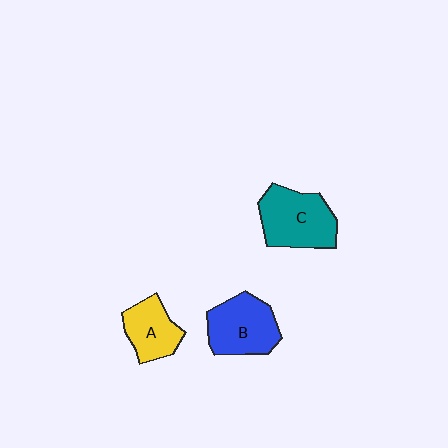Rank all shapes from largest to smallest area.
From largest to smallest: C (teal), B (blue), A (yellow).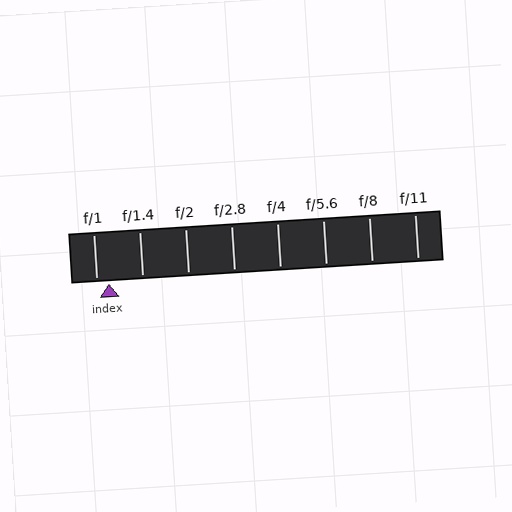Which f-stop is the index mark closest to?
The index mark is closest to f/1.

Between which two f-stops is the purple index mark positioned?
The index mark is between f/1 and f/1.4.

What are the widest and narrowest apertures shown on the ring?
The widest aperture shown is f/1 and the narrowest is f/11.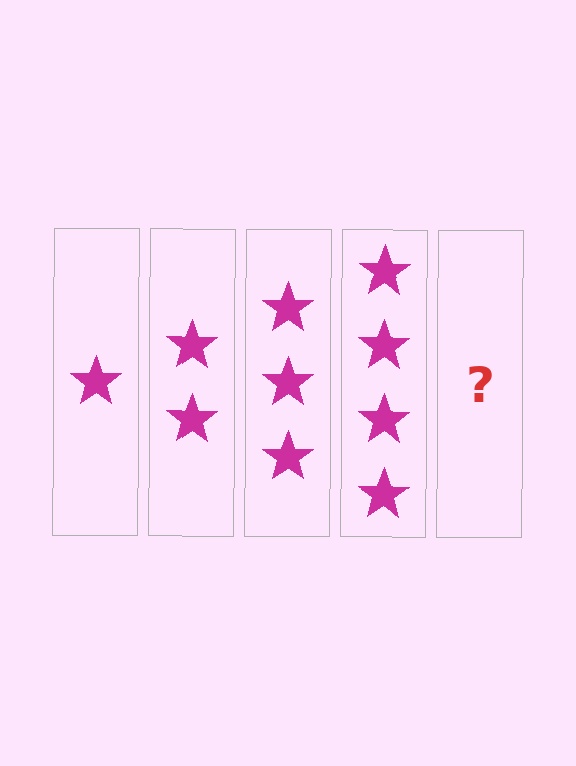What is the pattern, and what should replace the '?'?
The pattern is that each step adds one more star. The '?' should be 5 stars.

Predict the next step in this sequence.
The next step is 5 stars.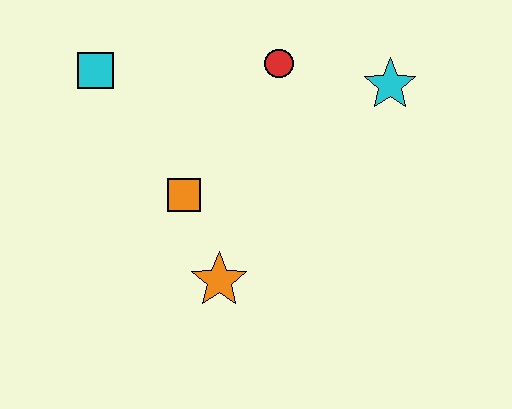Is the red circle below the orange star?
No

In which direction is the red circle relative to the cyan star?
The red circle is to the left of the cyan star.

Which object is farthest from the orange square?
The cyan star is farthest from the orange square.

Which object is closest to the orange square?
The orange star is closest to the orange square.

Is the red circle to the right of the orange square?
Yes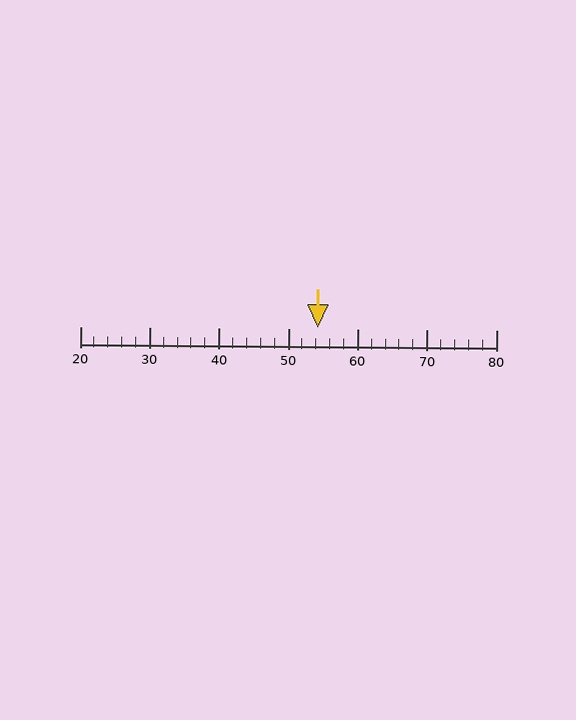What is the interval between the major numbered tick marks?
The major tick marks are spaced 10 units apart.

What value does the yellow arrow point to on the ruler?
The yellow arrow points to approximately 54.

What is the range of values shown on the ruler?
The ruler shows values from 20 to 80.